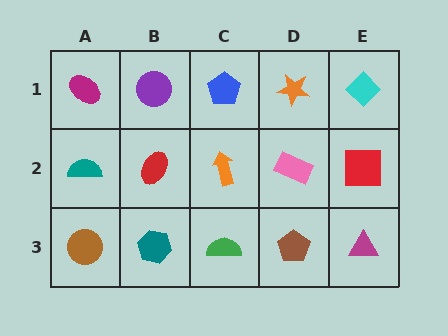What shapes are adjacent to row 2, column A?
A magenta ellipse (row 1, column A), a brown circle (row 3, column A), a red ellipse (row 2, column B).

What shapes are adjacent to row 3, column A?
A teal semicircle (row 2, column A), a teal hexagon (row 3, column B).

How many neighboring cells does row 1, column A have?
2.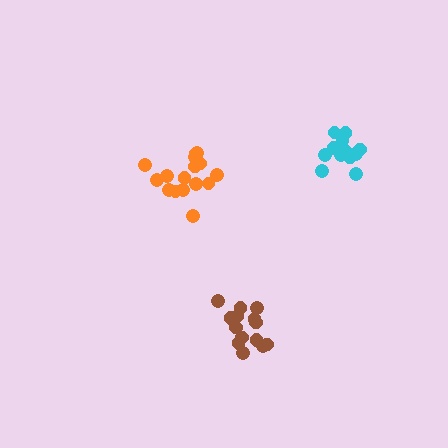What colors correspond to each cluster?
The clusters are colored: brown, cyan, orange.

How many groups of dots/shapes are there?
There are 3 groups.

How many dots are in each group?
Group 1: 14 dots, Group 2: 15 dots, Group 3: 16 dots (45 total).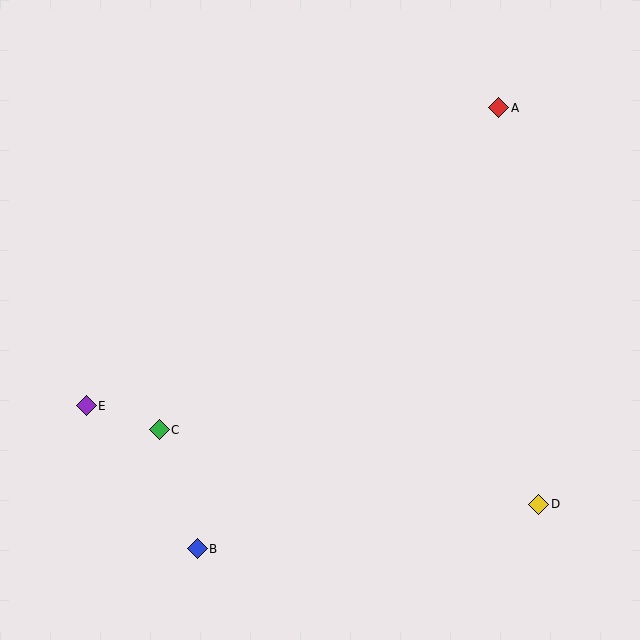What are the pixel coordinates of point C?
Point C is at (159, 430).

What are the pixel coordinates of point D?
Point D is at (539, 504).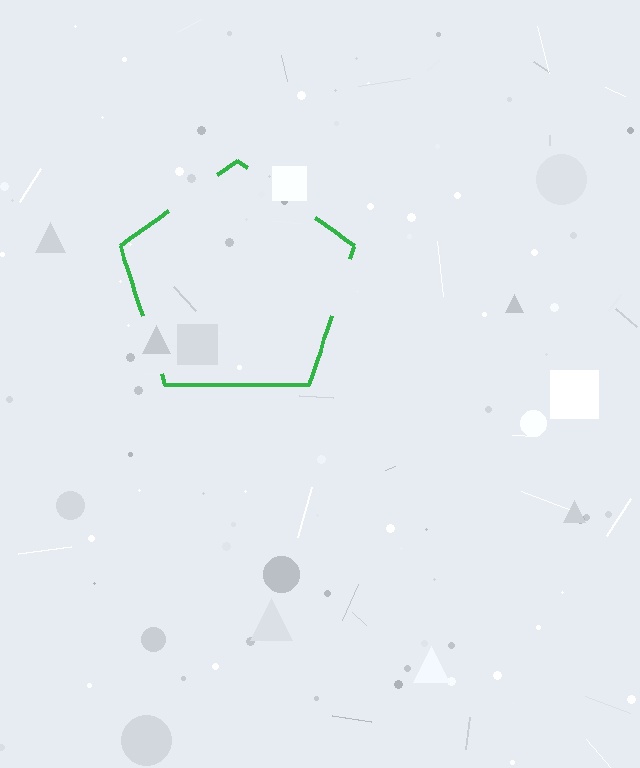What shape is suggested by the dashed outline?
The dashed outline suggests a pentagon.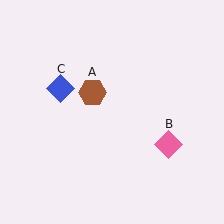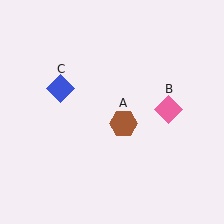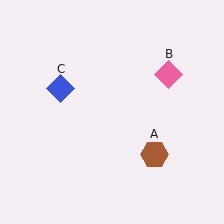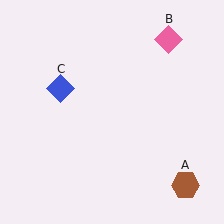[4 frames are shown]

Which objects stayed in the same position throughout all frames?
Blue diamond (object C) remained stationary.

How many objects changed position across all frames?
2 objects changed position: brown hexagon (object A), pink diamond (object B).